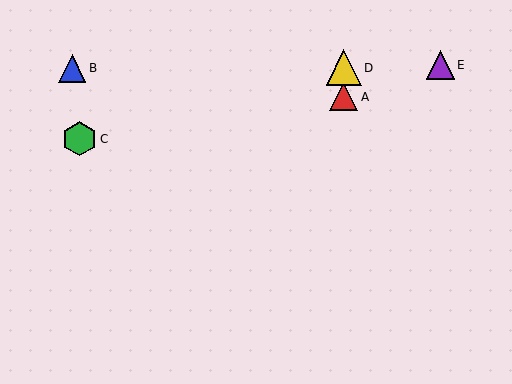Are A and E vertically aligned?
No, A is at x≈344 and E is at x≈440.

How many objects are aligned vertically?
2 objects (A, D) are aligned vertically.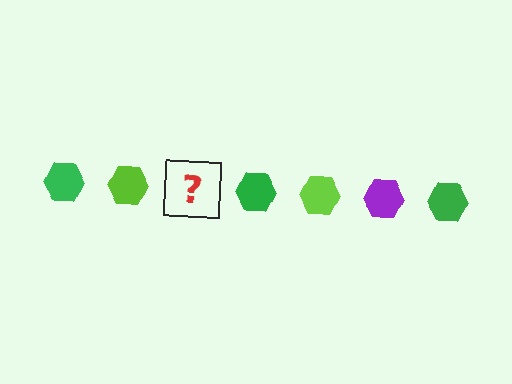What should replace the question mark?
The question mark should be replaced with a purple hexagon.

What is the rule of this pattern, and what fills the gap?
The rule is that the pattern cycles through green, lime, purple hexagons. The gap should be filled with a purple hexagon.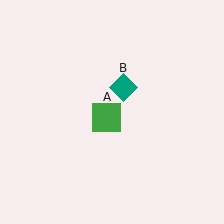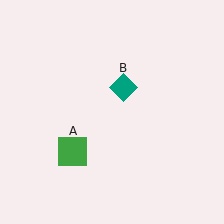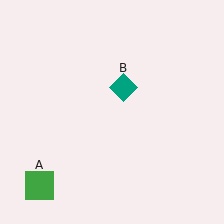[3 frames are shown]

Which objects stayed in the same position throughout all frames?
Teal diamond (object B) remained stationary.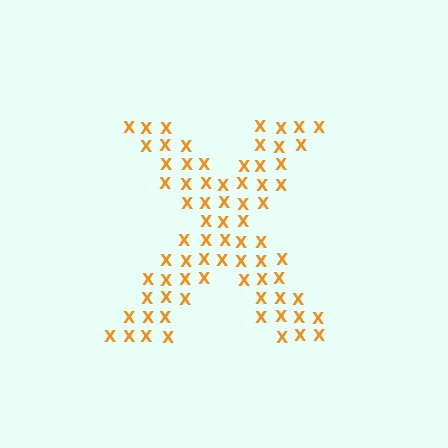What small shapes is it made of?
It is made of small letter X's.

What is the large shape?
The large shape is the letter X.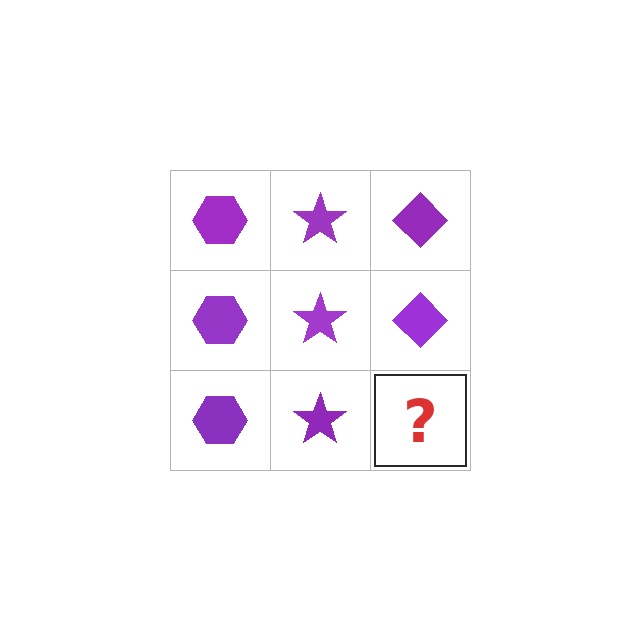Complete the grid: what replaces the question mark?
The question mark should be replaced with a purple diamond.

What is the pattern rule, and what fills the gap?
The rule is that each column has a consistent shape. The gap should be filled with a purple diamond.